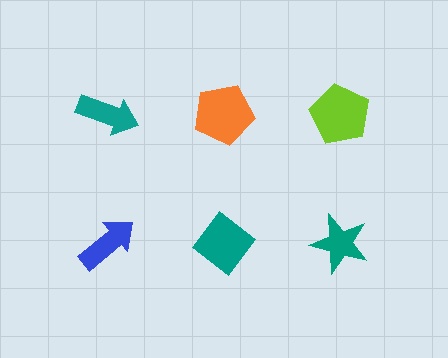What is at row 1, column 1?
A teal arrow.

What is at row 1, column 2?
An orange pentagon.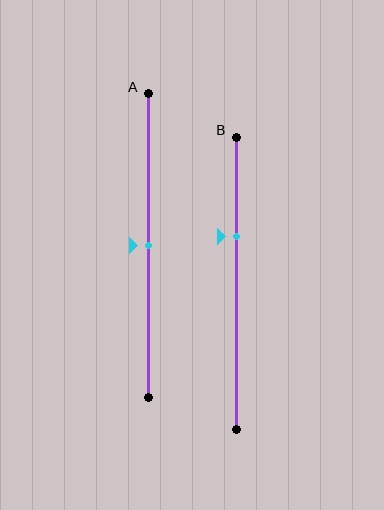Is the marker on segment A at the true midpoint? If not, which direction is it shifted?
Yes, the marker on segment A is at the true midpoint.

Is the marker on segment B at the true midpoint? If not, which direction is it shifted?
No, the marker on segment B is shifted upward by about 16% of the segment length.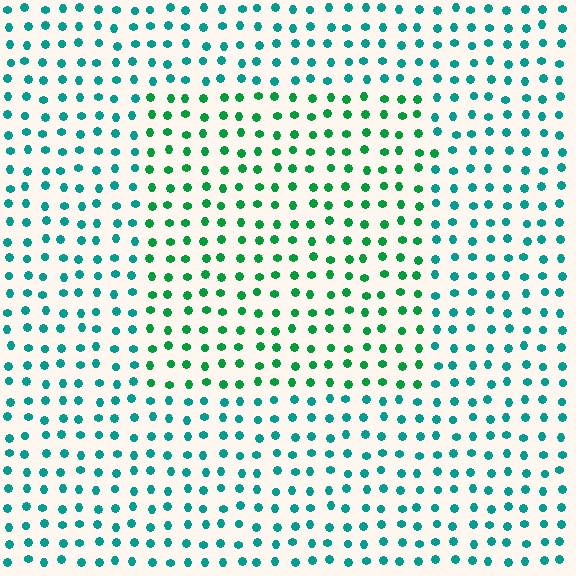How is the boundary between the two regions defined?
The boundary is defined purely by a slight shift in hue (about 32 degrees). Spacing, size, and orientation are identical on both sides.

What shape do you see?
I see a rectangle.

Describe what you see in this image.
The image is filled with small teal elements in a uniform arrangement. A rectangle-shaped region is visible where the elements are tinted to a slightly different hue, forming a subtle color boundary.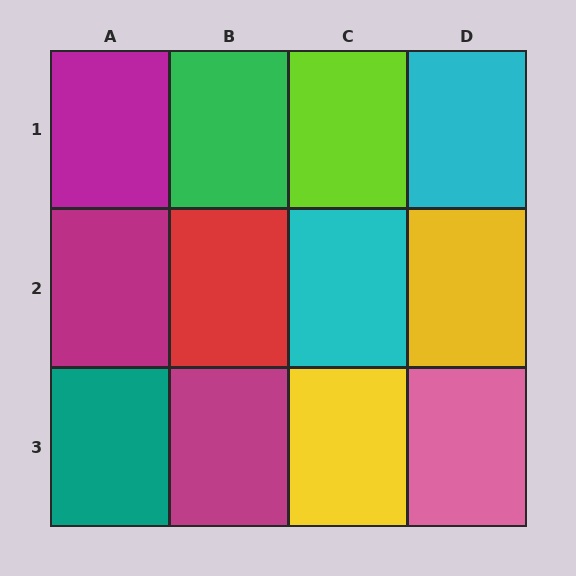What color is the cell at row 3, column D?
Pink.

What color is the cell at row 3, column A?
Teal.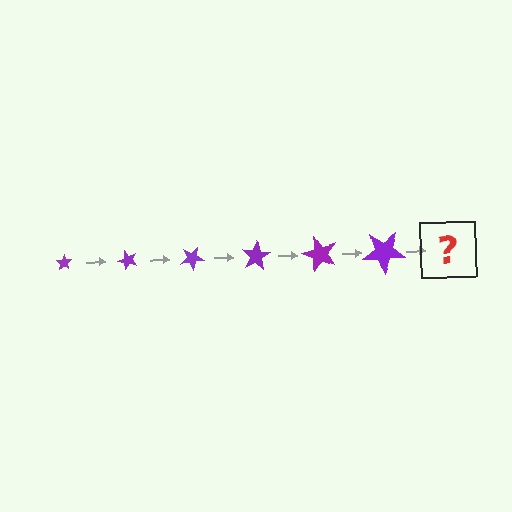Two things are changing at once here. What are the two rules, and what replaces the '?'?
The two rules are that the star grows larger each step and it rotates 50 degrees each step. The '?' should be a star, larger than the previous one and rotated 300 degrees from the start.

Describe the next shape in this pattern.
It should be a star, larger than the previous one and rotated 300 degrees from the start.